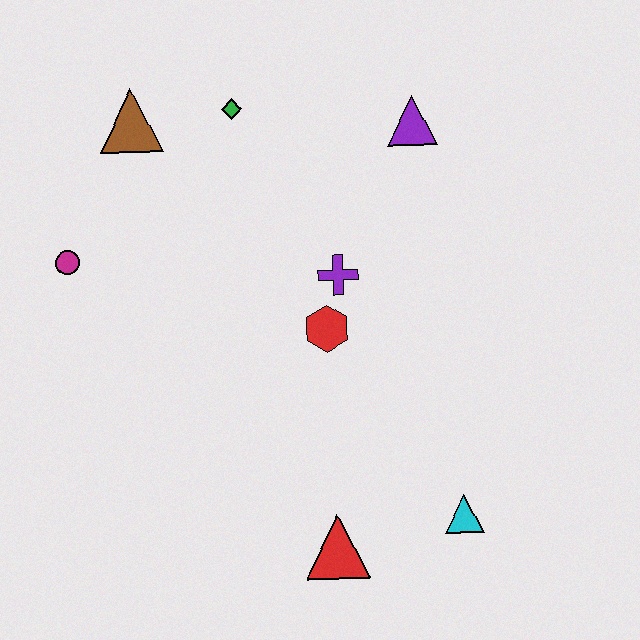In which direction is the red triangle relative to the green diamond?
The red triangle is below the green diamond.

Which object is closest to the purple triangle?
The purple cross is closest to the purple triangle.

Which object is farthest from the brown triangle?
The cyan triangle is farthest from the brown triangle.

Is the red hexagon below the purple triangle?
Yes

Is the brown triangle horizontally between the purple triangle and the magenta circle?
Yes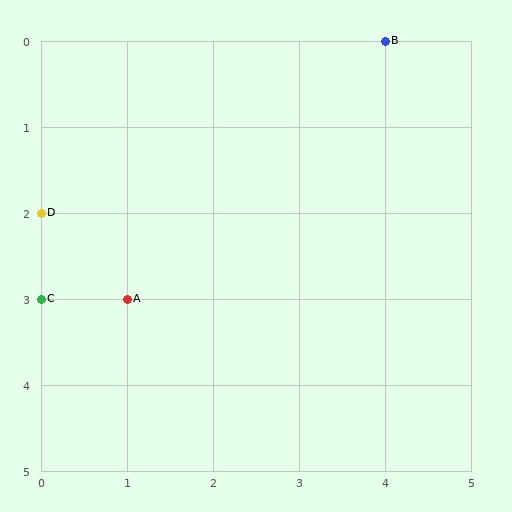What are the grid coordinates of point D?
Point D is at grid coordinates (0, 2).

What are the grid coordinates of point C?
Point C is at grid coordinates (0, 3).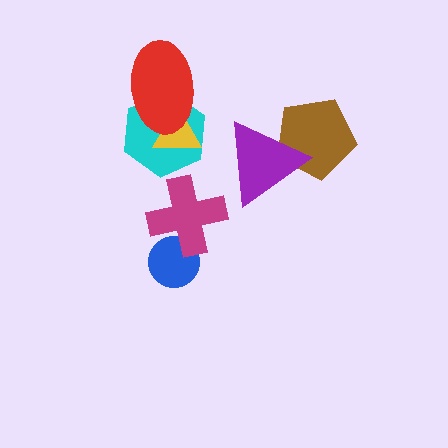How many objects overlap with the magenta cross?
1 object overlaps with the magenta cross.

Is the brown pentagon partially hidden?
Yes, it is partially covered by another shape.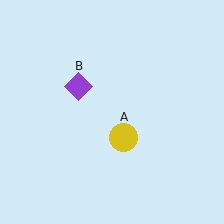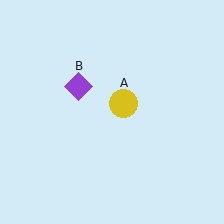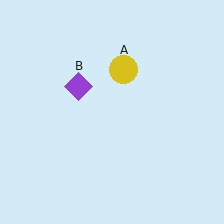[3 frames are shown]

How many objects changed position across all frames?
1 object changed position: yellow circle (object A).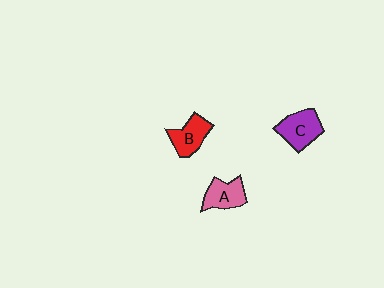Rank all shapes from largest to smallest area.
From largest to smallest: C (purple), B (red), A (pink).